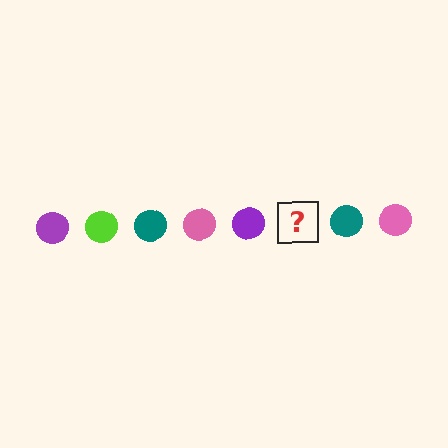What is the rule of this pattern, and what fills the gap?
The rule is that the pattern cycles through purple, lime, teal, pink circles. The gap should be filled with a lime circle.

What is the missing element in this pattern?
The missing element is a lime circle.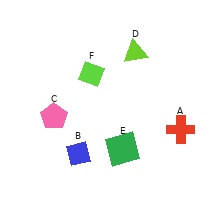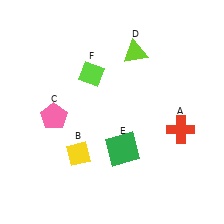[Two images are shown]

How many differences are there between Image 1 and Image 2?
There is 1 difference between the two images.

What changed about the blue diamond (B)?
In Image 1, B is blue. In Image 2, it changed to yellow.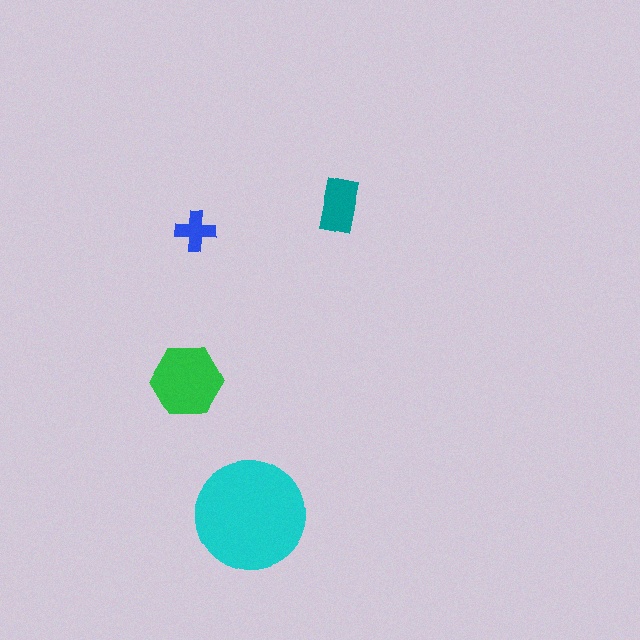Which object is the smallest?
The blue cross.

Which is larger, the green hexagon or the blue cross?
The green hexagon.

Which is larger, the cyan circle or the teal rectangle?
The cyan circle.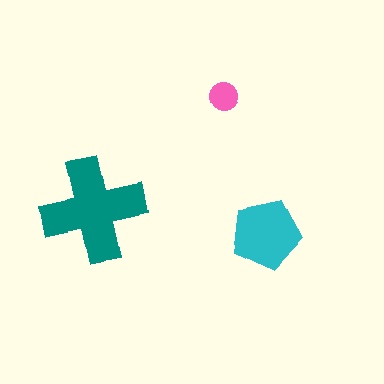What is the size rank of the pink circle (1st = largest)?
3rd.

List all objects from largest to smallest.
The teal cross, the cyan pentagon, the pink circle.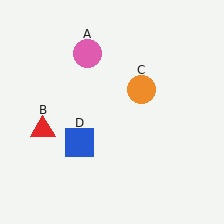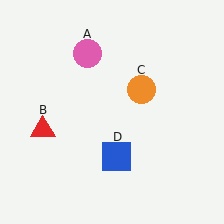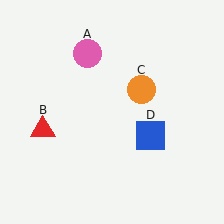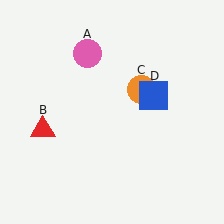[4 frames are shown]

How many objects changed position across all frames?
1 object changed position: blue square (object D).